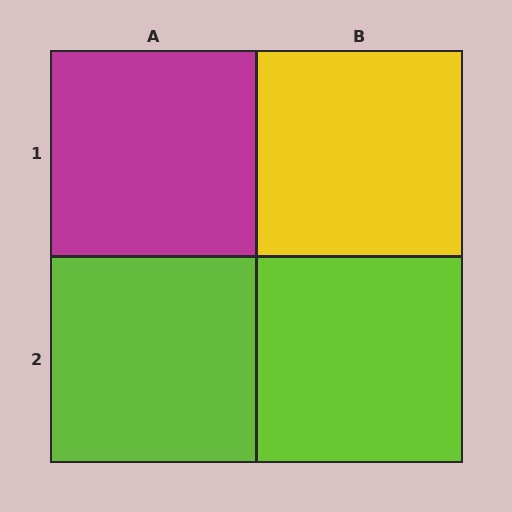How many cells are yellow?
1 cell is yellow.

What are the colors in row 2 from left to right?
Lime, lime.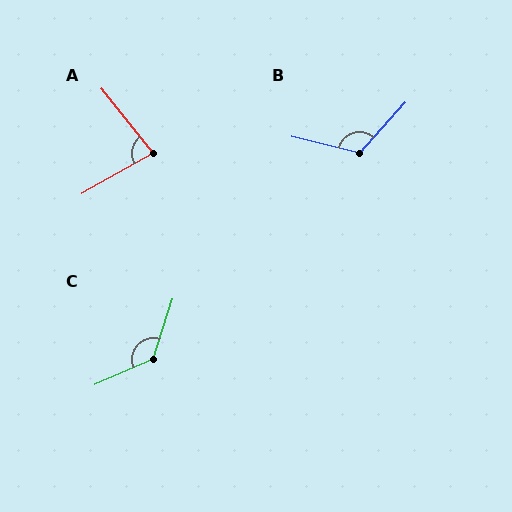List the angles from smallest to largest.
A (81°), B (118°), C (131°).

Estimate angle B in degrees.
Approximately 118 degrees.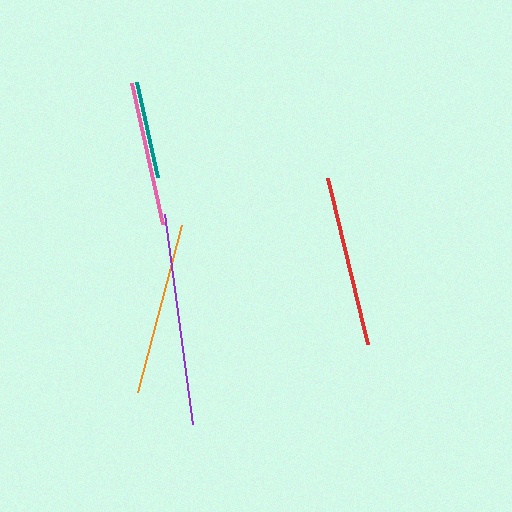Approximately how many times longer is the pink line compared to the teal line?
The pink line is approximately 1.5 times the length of the teal line.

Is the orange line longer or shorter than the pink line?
The orange line is longer than the pink line.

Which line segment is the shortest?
The teal line is the shortest at approximately 97 pixels.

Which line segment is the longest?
The purple line is the longest at approximately 211 pixels.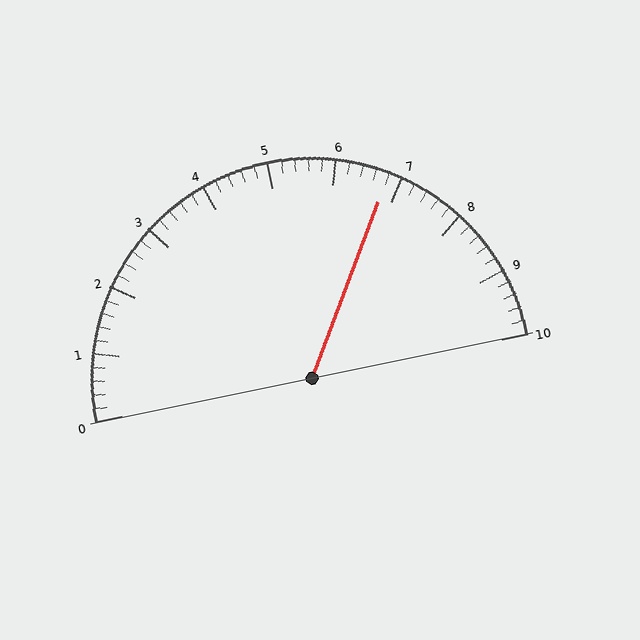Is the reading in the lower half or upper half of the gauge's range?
The reading is in the upper half of the range (0 to 10).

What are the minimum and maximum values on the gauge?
The gauge ranges from 0 to 10.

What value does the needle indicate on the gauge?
The needle indicates approximately 6.8.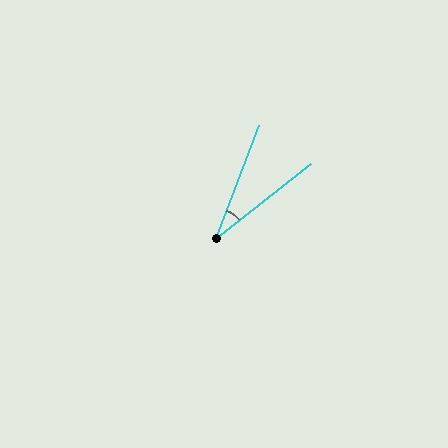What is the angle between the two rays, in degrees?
Approximately 30 degrees.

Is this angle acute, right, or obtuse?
It is acute.